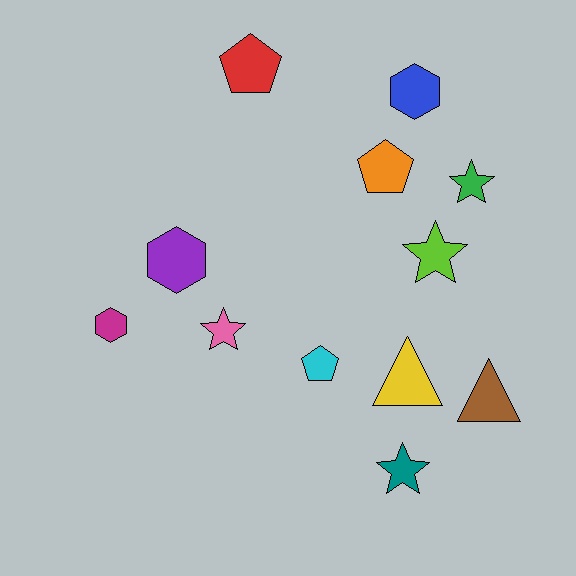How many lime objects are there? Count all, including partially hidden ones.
There is 1 lime object.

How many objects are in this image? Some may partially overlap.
There are 12 objects.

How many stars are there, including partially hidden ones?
There are 4 stars.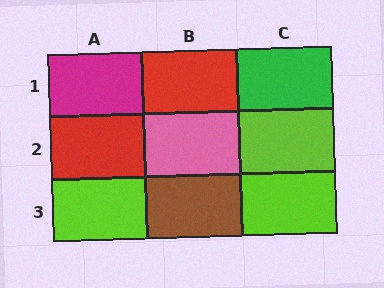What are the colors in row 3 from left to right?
Lime, brown, lime.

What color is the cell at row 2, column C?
Lime.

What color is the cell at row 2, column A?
Red.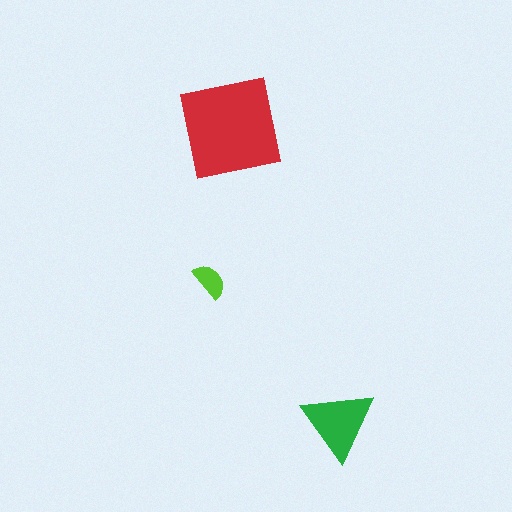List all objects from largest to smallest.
The red square, the green triangle, the lime semicircle.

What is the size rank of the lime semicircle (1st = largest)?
3rd.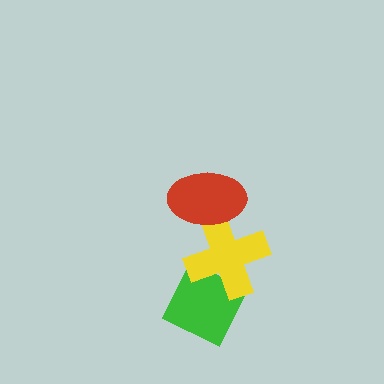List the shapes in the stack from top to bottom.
From top to bottom: the red ellipse, the yellow cross, the green diamond.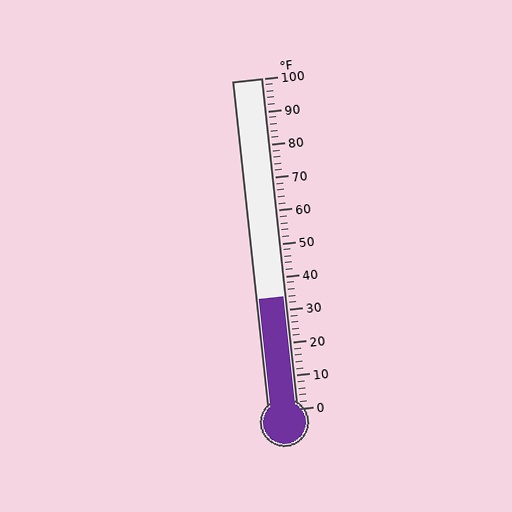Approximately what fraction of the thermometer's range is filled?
The thermometer is filled to approximately 35% of its range.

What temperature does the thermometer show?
The thermometer shows approximately 34°F.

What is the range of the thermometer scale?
The thermometer scale ranges from 0°F to 100°F.